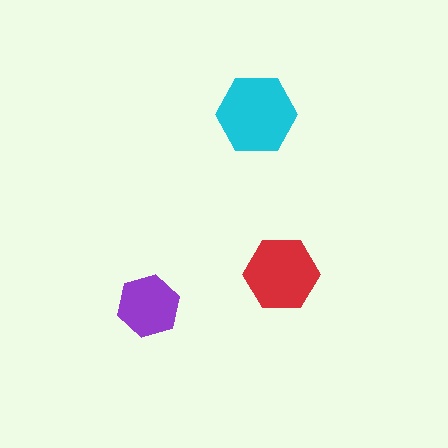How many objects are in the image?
There are 3 objects in the image.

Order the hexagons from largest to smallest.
the cyan one, the red one, the purple one.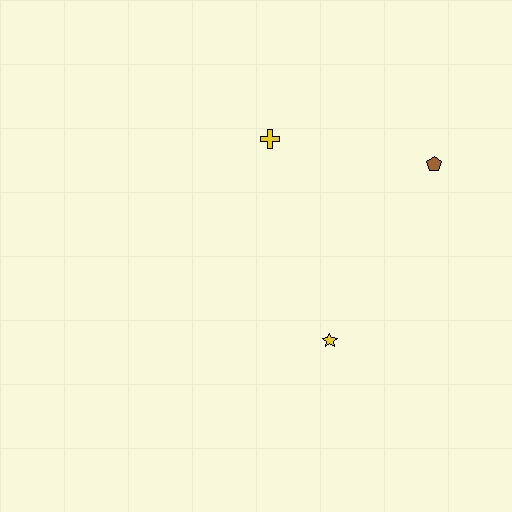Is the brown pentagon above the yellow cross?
No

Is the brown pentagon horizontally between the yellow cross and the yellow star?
No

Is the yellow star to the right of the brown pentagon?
No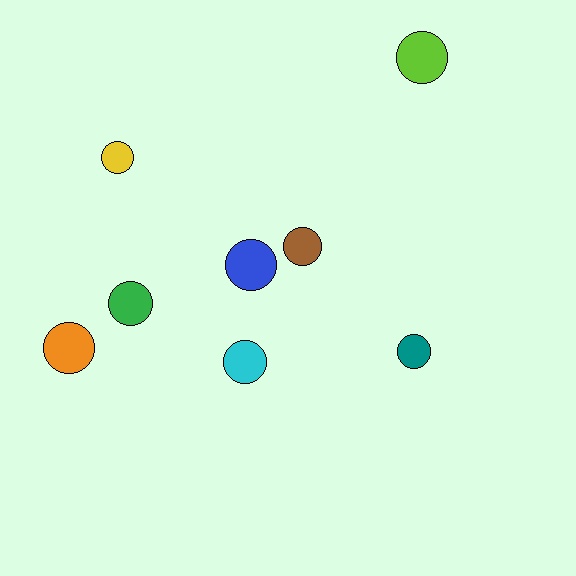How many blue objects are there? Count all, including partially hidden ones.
There is 1 blue object.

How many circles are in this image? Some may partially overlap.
There are 8 circles.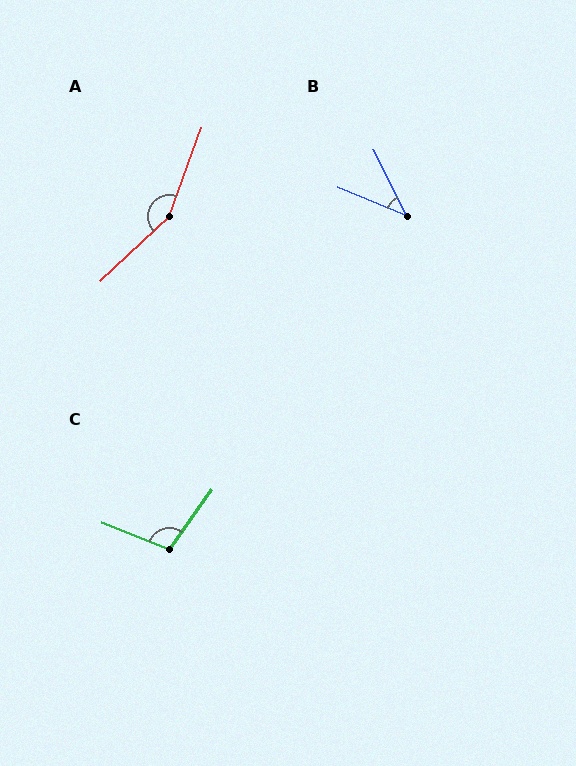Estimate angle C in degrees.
Approximately 104 degrees.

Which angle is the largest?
A, at approximately 153 degrees.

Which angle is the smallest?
B, at approximately 41 degrees.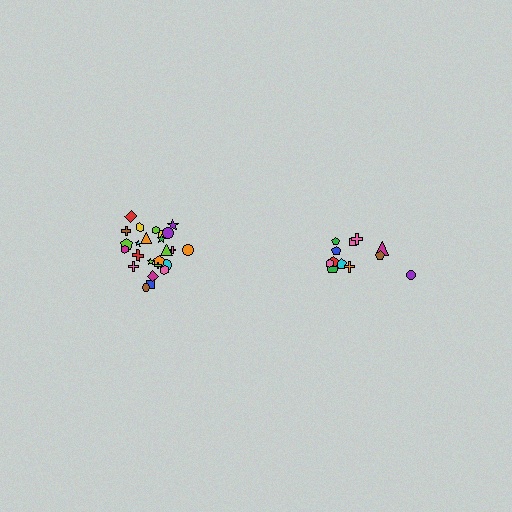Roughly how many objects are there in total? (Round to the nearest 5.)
Roughly 35 objects in total.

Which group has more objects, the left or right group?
The left group.